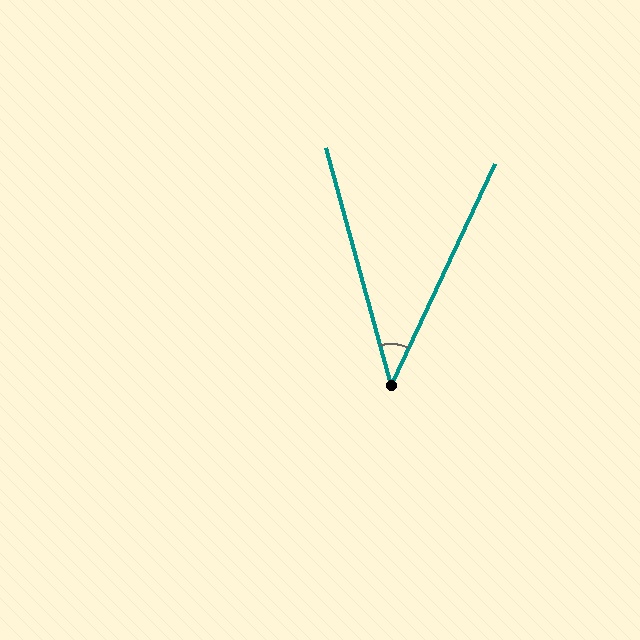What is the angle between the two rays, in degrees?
Approximately 40 degrees.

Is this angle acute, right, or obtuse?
It is acute.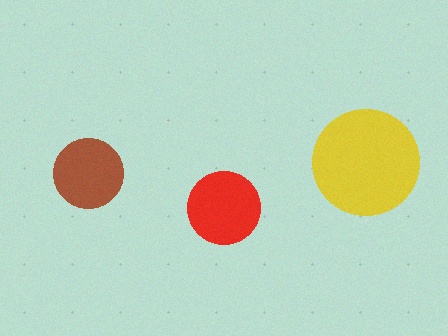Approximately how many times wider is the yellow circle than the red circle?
About 1.5 times wider.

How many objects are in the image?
There are 3 objects in the image.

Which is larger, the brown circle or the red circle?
The red one.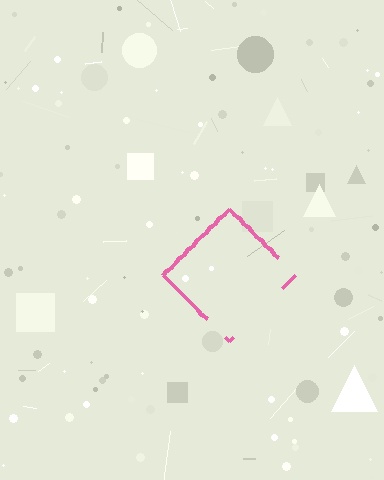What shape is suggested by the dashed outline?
The dashed outline suggests a diamond.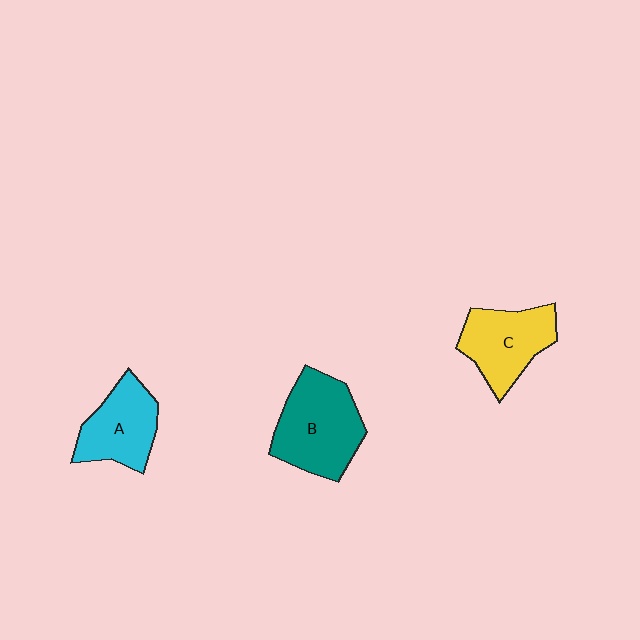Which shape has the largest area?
Shape B (teal).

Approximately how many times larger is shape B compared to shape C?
Approximately 1.3 times.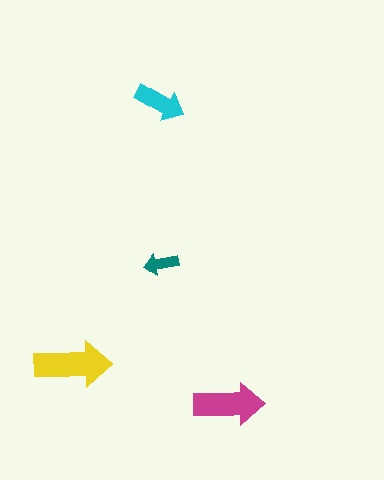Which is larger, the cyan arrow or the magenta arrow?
The magenta one.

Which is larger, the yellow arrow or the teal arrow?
The yellow one.